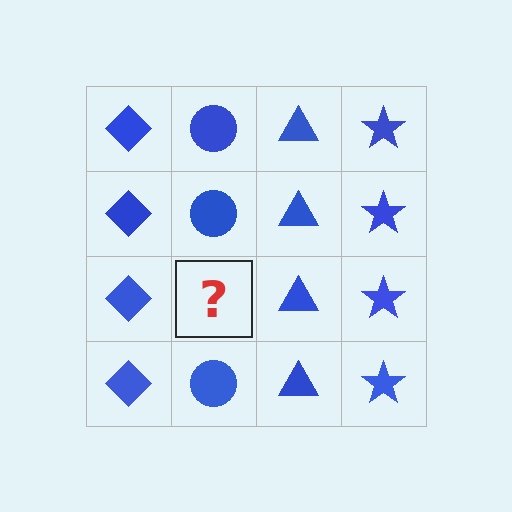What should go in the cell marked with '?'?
The missing cell should contain a blue circle.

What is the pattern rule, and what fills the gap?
The rule is that each column has a consistent shape. The gap should be filled with a blue circle.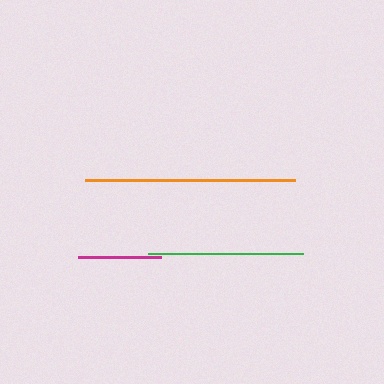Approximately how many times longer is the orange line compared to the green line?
The orange line is approximately 1.4 times the length of the green line.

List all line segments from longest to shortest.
From longest to shortest: orange, green, magenta.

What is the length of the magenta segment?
The magenta segment is approximately 83 pixels long.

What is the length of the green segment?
The green segment is approximately 155 pixels long.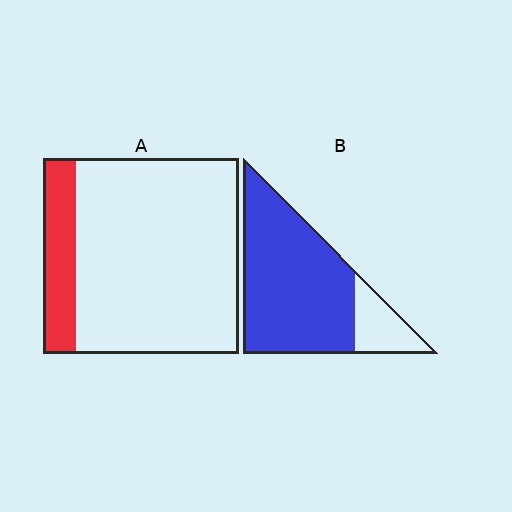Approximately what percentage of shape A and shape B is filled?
A is approximately 15% and B is approximately 80%.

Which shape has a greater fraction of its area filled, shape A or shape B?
Shape B.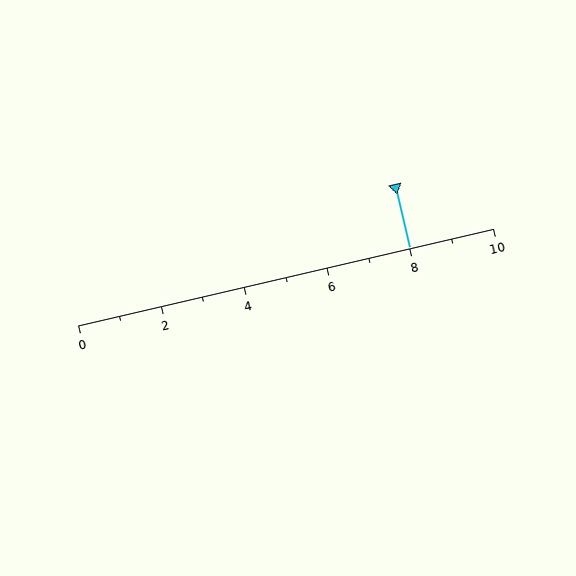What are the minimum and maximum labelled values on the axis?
The axis runs from 0 to 10.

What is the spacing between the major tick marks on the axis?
The major ticks are spaced 2 apart.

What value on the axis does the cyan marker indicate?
The marker indicates approximately 8.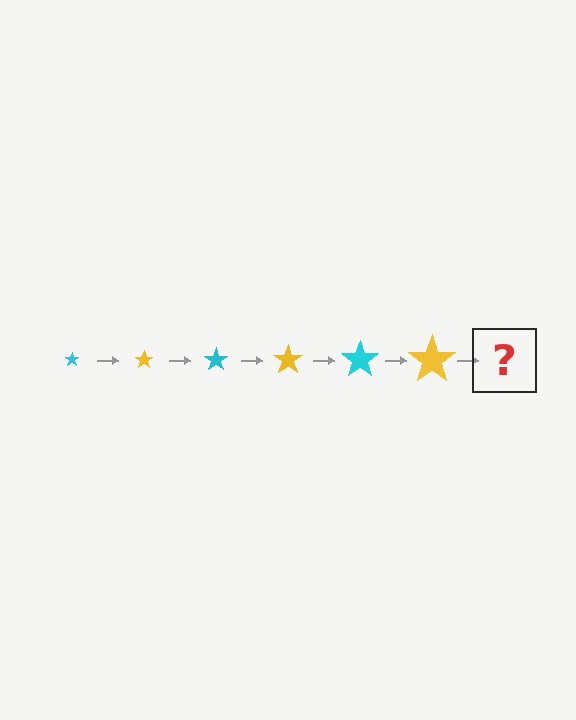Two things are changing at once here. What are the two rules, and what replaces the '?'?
The two rules are that the star grows larger each step and the color cycles through cyan and yellow. The '?' should be a cyan star, larger than the previous one.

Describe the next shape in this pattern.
It should be a cyan star, larger than the previous one.